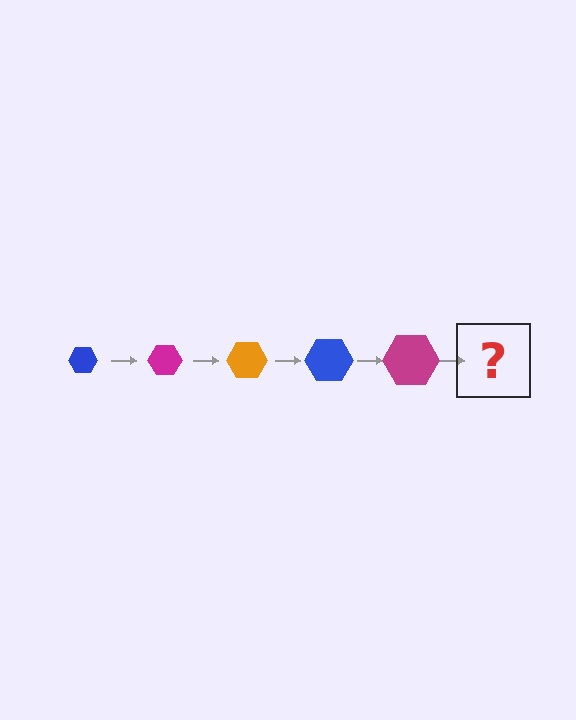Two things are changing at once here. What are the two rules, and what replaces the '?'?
The two rules are that the hexagon grows larger each step and the color cycles through blue, magenta, and orange. The '?' should be an orange hexagon, larger than the previous one.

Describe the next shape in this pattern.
It should be an orange hexagon, larger than the previous one.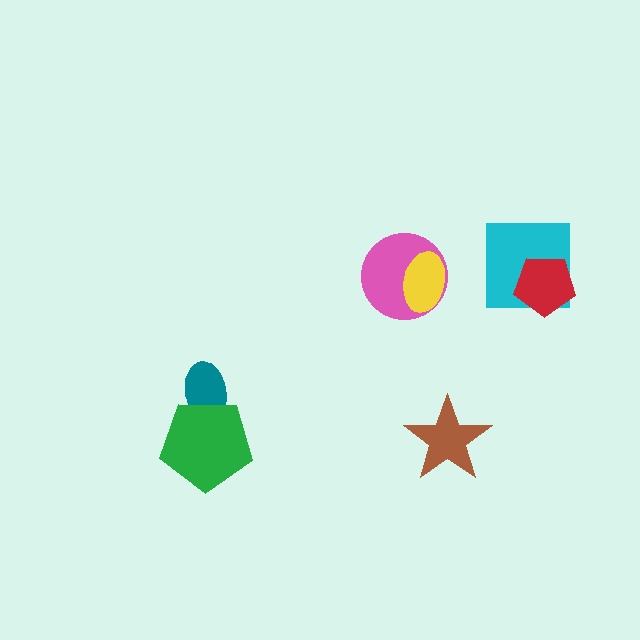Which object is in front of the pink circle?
The yellow ellipse is in front of the pink circle.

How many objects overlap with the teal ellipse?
1 object overlaps with the teal ellipse.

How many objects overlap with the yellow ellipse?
1 object overlaps with the yellow ellipse.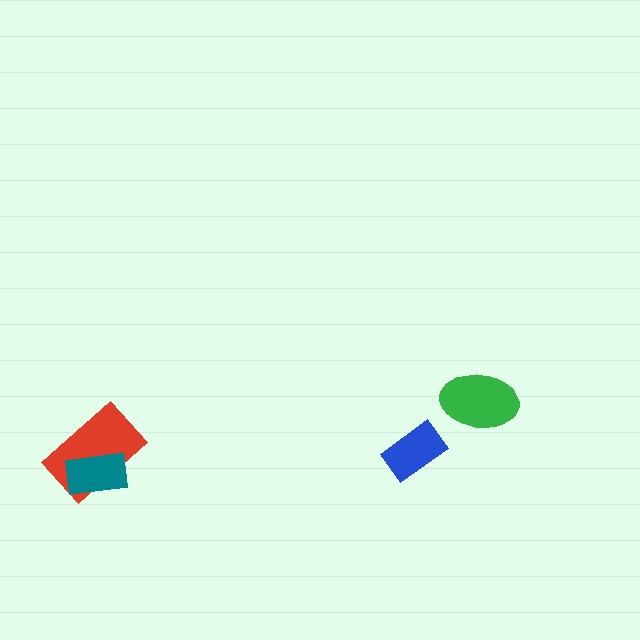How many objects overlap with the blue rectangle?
0 objects overlap with the blue rectangle.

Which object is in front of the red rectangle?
The teal rectangle is in front of the red rectangle.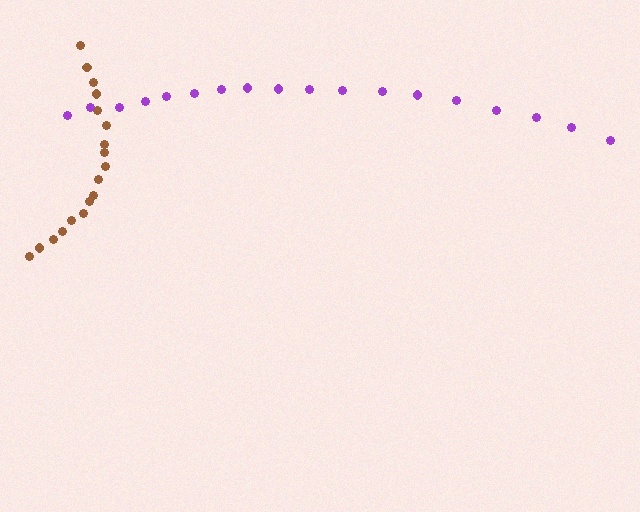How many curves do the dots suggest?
There are 2 distinct paths.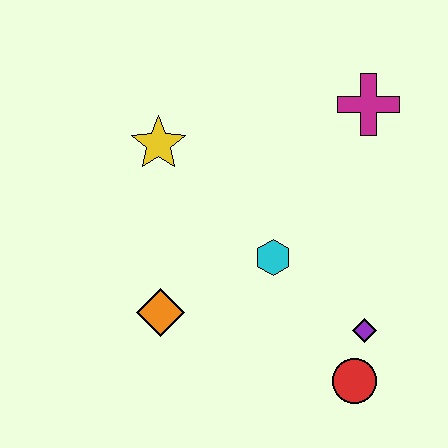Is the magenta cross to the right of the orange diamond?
Yes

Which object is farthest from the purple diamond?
The yellow star is farthest from the purple diamond.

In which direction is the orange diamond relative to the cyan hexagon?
The orange diamond is to the left of the cyan hexagon.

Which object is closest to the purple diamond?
The red circle is closest to the purple diamond.